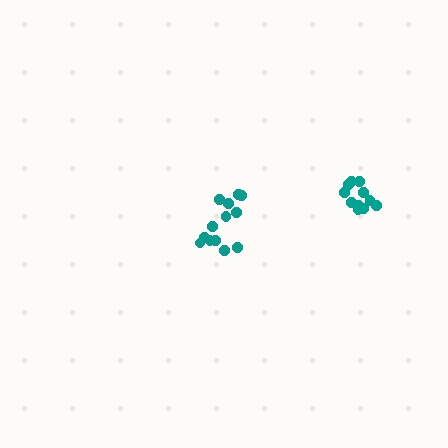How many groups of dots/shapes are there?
There are 2 groups.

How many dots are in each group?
Group 1: 13 dots, Group 2: 11 dots (24 total).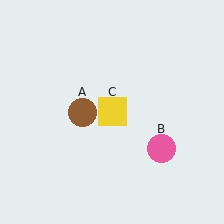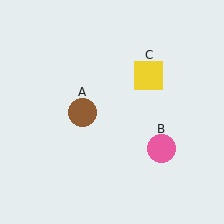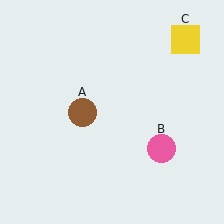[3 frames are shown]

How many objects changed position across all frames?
1 object changed position: yellow square (object C).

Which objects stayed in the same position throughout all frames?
Brown circle (object A) and pink circle (object B) remained stationary.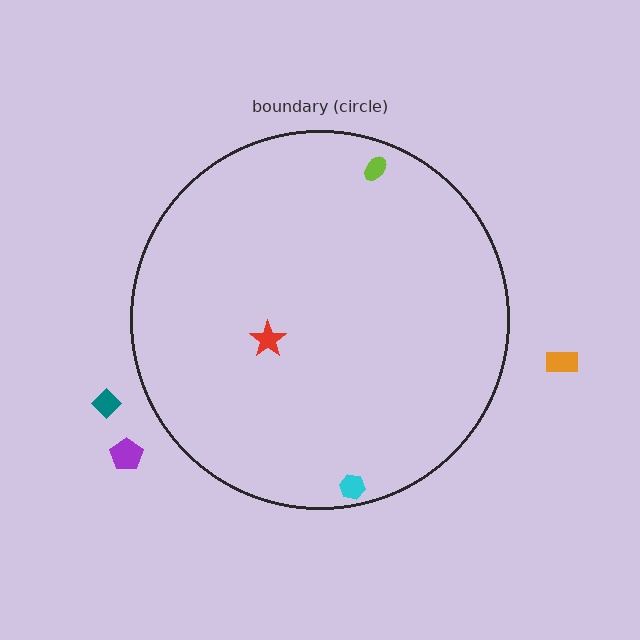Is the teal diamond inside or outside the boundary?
Outside.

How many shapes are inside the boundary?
3 inside, 3 outside.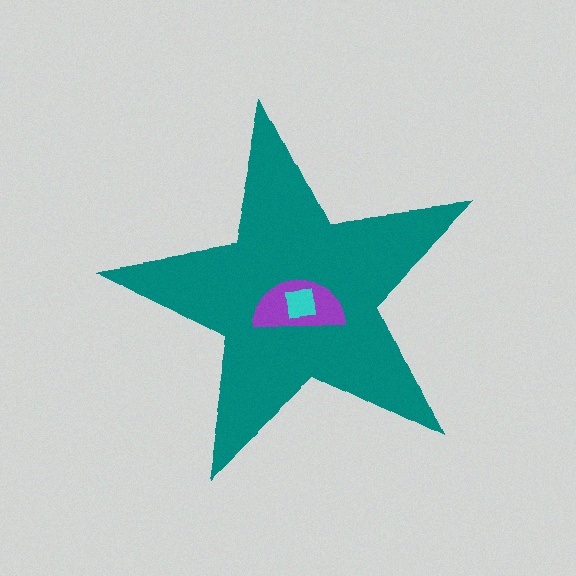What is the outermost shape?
The teal star.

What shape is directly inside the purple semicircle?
The cyan square.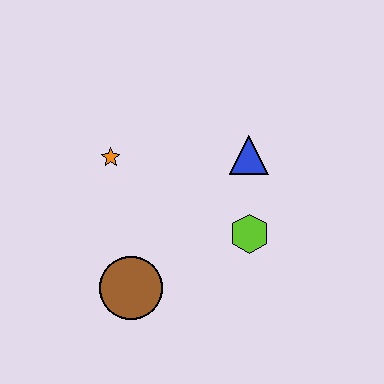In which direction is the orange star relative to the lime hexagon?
The orange star is to the left of the lime hexagon.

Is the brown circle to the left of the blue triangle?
Yes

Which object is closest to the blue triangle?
The lime hexagon is closest to the blue triangle.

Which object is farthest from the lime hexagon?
The orange star is farthest from the lime hexagon.